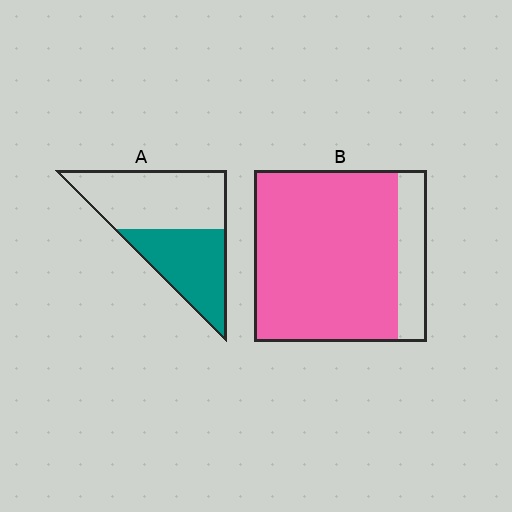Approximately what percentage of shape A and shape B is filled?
A is approximately 45% and B is approximately 85%.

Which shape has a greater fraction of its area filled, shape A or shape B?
Shape B.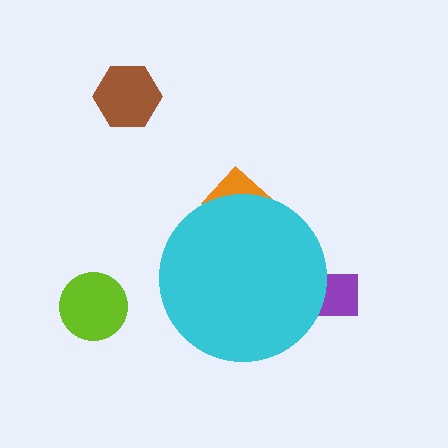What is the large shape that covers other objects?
A cyan circle.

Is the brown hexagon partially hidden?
No, the brown hexagon is fully visible.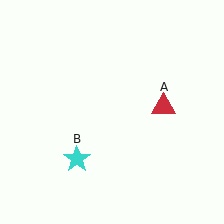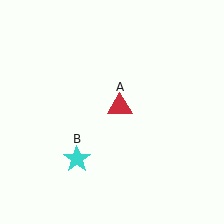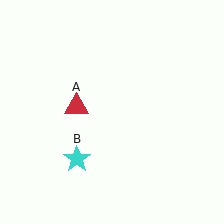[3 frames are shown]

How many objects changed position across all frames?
1 object changed position: red triangle (object A).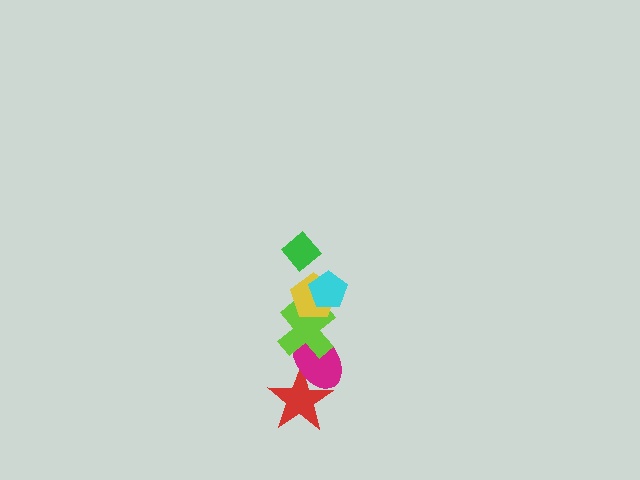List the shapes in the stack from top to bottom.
From top to bottom: the green diamond, the cyan pentagon, the yellow pentagon, the lime cross, the magenta ellipse, the red star.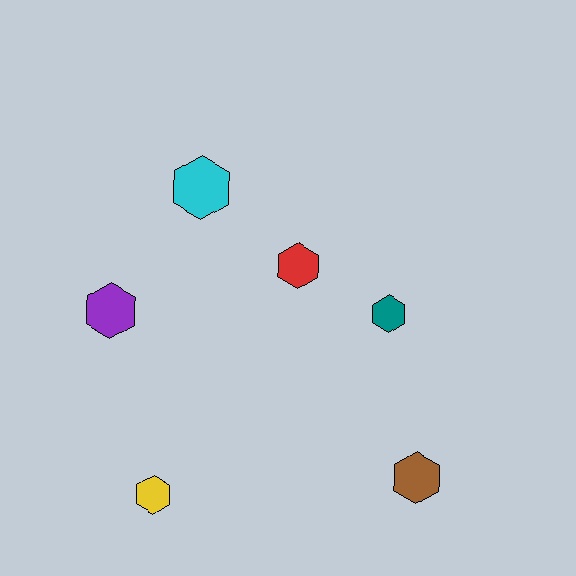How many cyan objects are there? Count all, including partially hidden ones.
There is 1 cyan object.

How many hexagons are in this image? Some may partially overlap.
There are 6 hexagons.